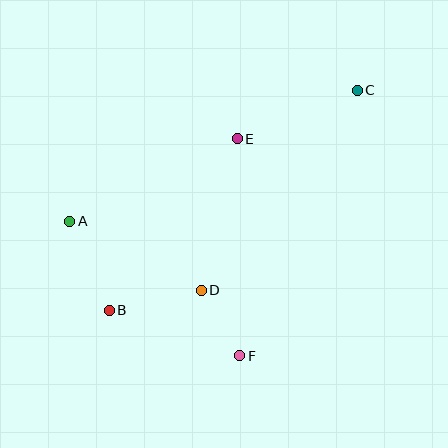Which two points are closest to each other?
Points D and F are closest to each other.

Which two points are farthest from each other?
Points B and C are farthest from each other.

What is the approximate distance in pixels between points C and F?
The distance between C and F is approximately 291 pixels.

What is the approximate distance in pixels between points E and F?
The distance between E and F is approximately 217 pixels.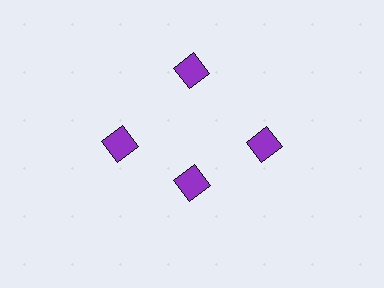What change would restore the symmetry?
The symmetry would be restored by moving it outward, back onto the ring so that all 4 diamonds sit at equal angles and equal distance from the center.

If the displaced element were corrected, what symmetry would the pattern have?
It would have 4-fold rotational symmetry — the pattern would map onto itself every 90 degrees.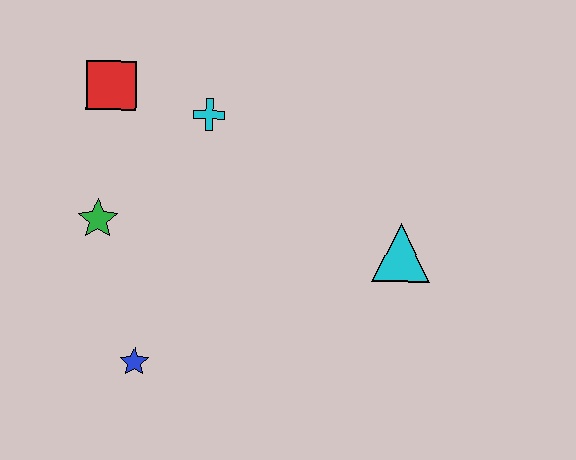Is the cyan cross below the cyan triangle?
No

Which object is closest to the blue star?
The green star is closest to the blue star.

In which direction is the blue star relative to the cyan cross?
The blue star is below the cyan cross.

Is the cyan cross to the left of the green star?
No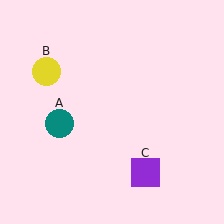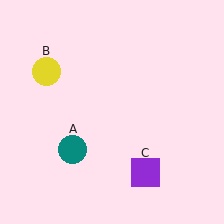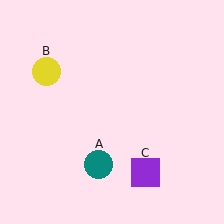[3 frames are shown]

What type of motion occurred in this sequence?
The teal circle (object A) rotated counterclockwise around the center of the scene.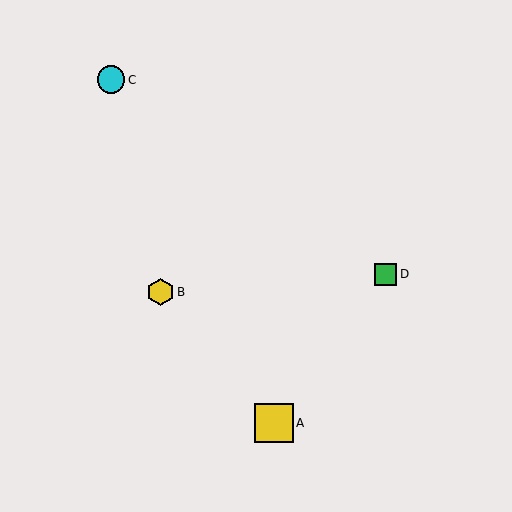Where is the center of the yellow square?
The center of the yellow square is at (274, 423).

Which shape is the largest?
The yellow square (labeled A) is the largest.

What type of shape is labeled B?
Shape B is a yellow hexagon.